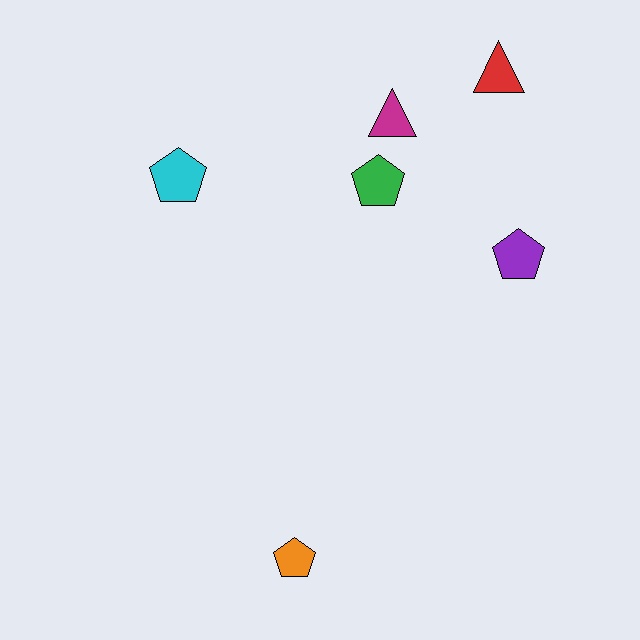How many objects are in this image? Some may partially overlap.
There are 6 objects.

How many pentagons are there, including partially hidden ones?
There are 4 pentagons.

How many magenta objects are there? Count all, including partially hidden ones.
There is 1 magenta object.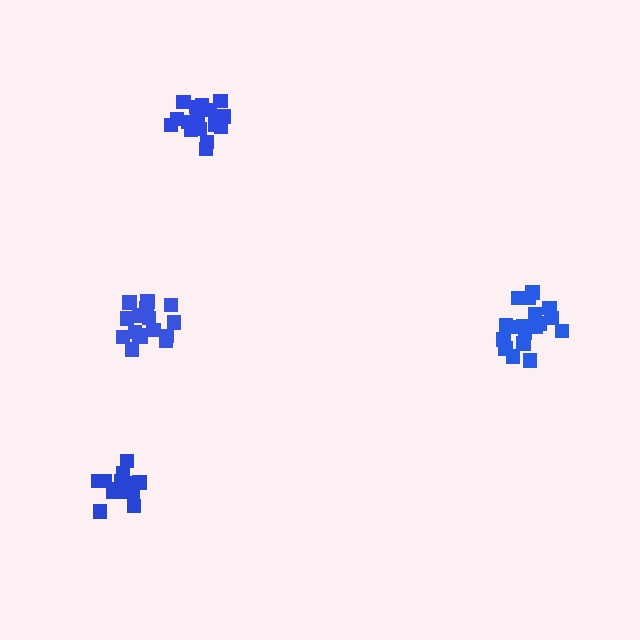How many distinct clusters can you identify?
There are 4 distinct clusters.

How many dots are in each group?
Group 1: 18 dots, Group 2: 19 dots, Group 3: 13 dots, Group 4: 16 dots (66 total).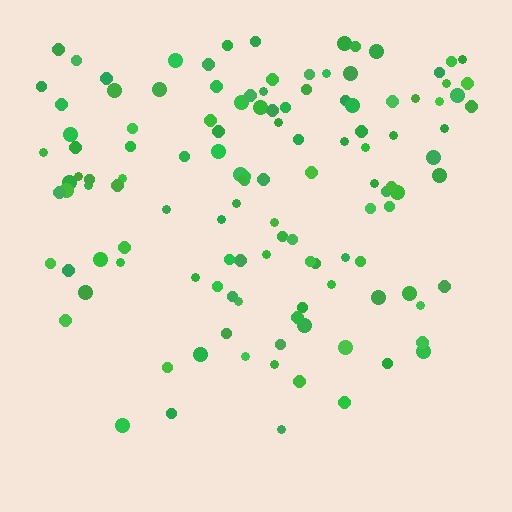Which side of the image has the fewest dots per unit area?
The bottom.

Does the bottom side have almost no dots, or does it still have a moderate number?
Still a moderate number, just noticeably fewer than the top.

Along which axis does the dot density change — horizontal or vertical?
Vertical.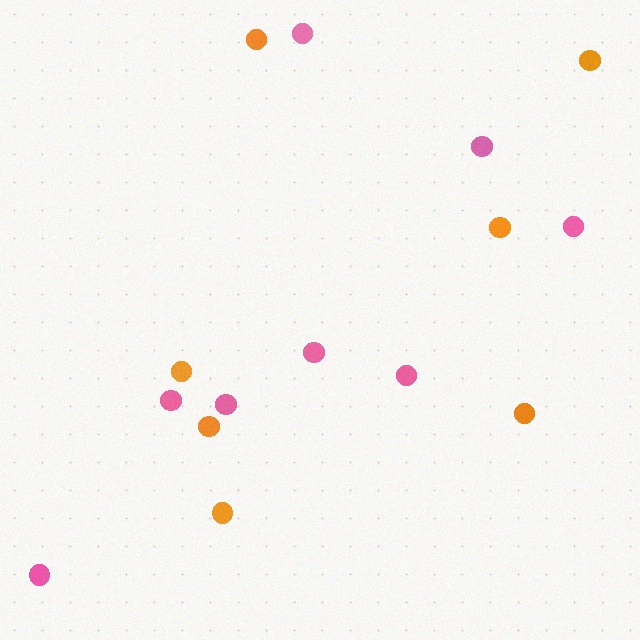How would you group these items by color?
There are 2 groups: one group of pink circles (8) and one group of orange circles (7).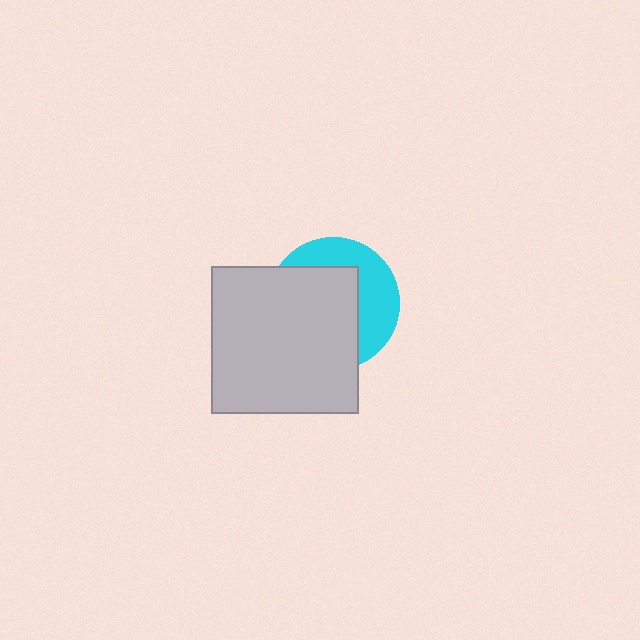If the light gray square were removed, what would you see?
You would see the complete cyan circle.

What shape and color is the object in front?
The object in front is a light gray square.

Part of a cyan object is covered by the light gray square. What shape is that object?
It is a circle.